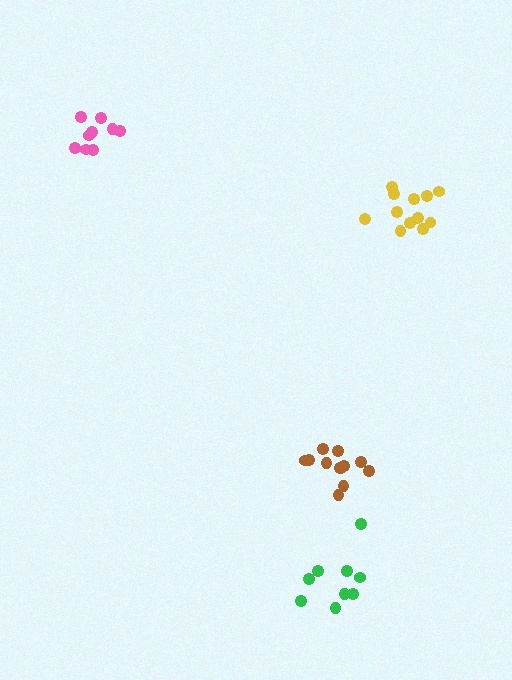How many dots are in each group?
Group 1: 12 dots, Group 2: 12 dots, Group 3: 9 dots, Group 4: 9 dots (42 total).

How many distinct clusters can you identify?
There are 4 distinct clusters.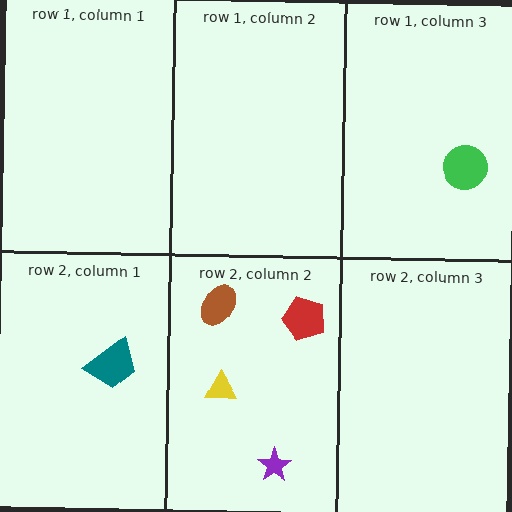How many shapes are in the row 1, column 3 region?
1.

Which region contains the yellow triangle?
The row 2, column 2 region.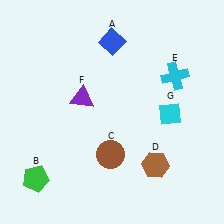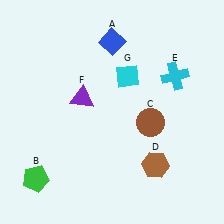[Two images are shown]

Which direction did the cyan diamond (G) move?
The cyan diamond (G) moved left.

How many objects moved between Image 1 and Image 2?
2 objects moved between the two images.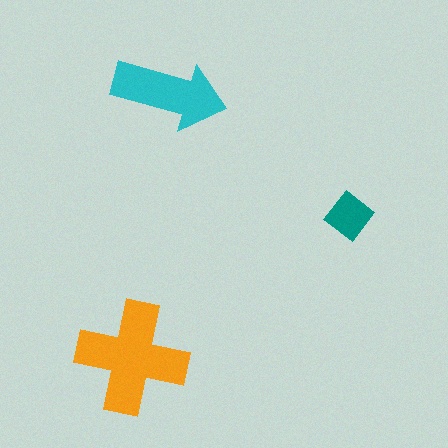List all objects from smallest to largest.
The teal diamond, the cyan arrow, the orange cross.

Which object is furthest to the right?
The teal diamond is rightmost.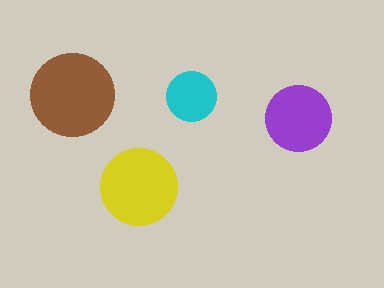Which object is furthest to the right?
The purple circle is rightmost.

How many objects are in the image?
There are 4 objects in the image.